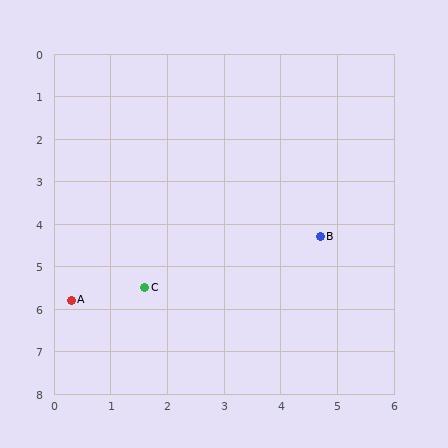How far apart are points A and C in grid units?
Points A and C are about 1.3 grid units apart.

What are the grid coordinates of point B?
Point B is at approximately (4.7, 4.3).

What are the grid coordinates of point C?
Point C is at approximately (1.6, 5.5).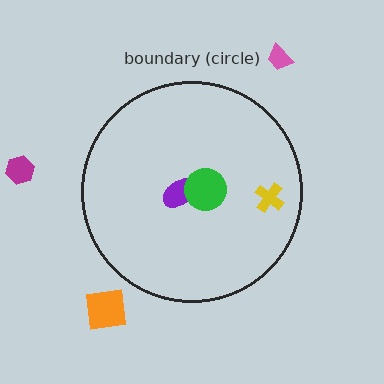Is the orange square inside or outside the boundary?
Outside.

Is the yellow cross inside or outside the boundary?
Inside.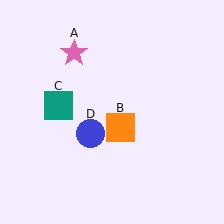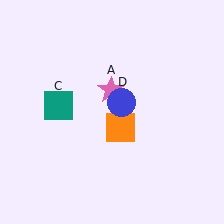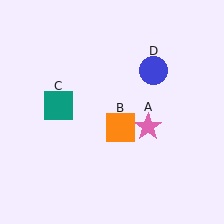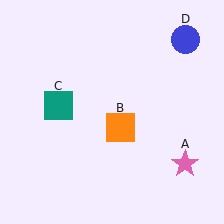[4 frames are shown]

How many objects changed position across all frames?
2 objects changed position: pink star (object A), blue circle (object D).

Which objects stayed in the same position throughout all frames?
Orange square (object B) and teal square (object C) remained stationary.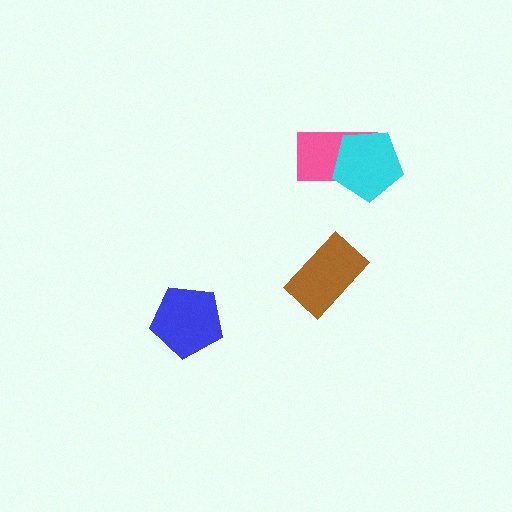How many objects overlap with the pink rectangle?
1 object overlaps with the pink rectangle.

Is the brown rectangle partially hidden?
No, no other shape covers it.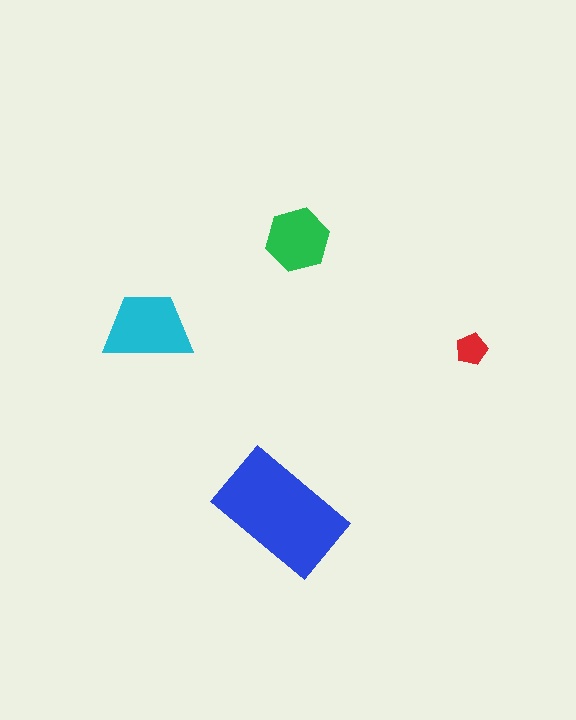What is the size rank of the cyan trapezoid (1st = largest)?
2nd.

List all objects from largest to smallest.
The blue rectangle, the cyan trapezoid, the green hexagon, the red pentagon.